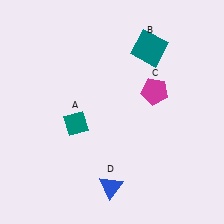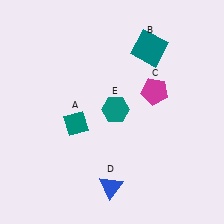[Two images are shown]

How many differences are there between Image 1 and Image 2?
There is 1 difference between the two images.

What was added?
A teal hexagon (E) was added in Image 2.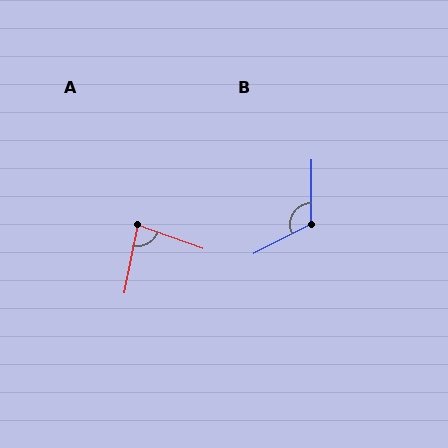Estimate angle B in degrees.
Approximately 117 degrees.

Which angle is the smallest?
A, at approximately 82 degrees.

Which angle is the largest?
B, at approximately 117 degrees.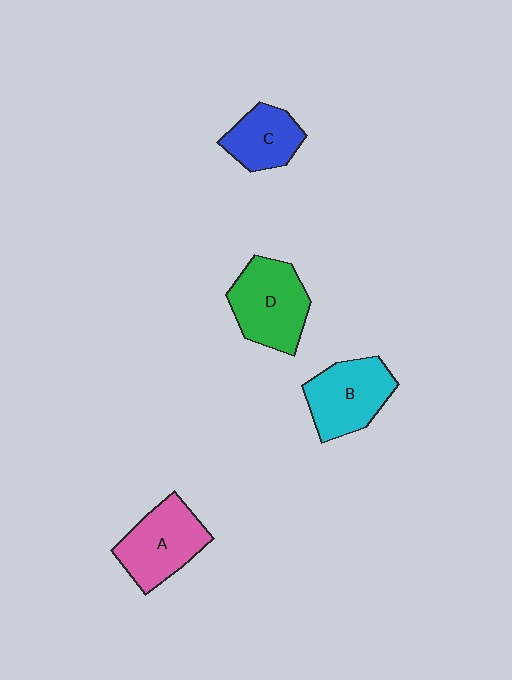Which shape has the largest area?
Shape D (green).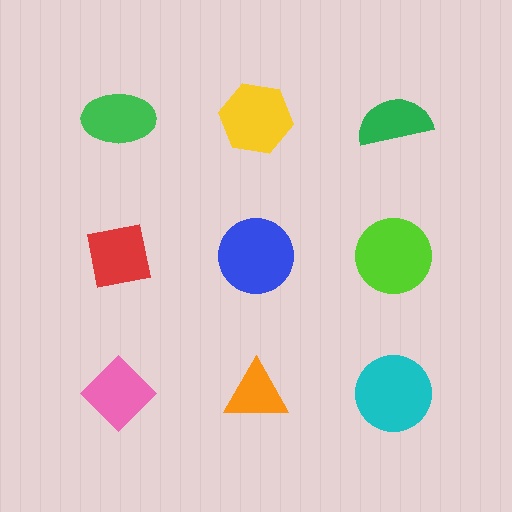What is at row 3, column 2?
An orange triangle.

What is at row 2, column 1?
A red square.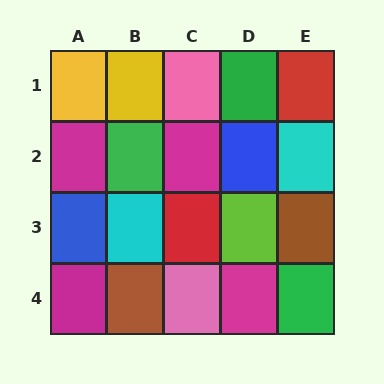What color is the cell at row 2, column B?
Green.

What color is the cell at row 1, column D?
Green.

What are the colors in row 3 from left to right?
Blue, cyan, red, lime, brown.